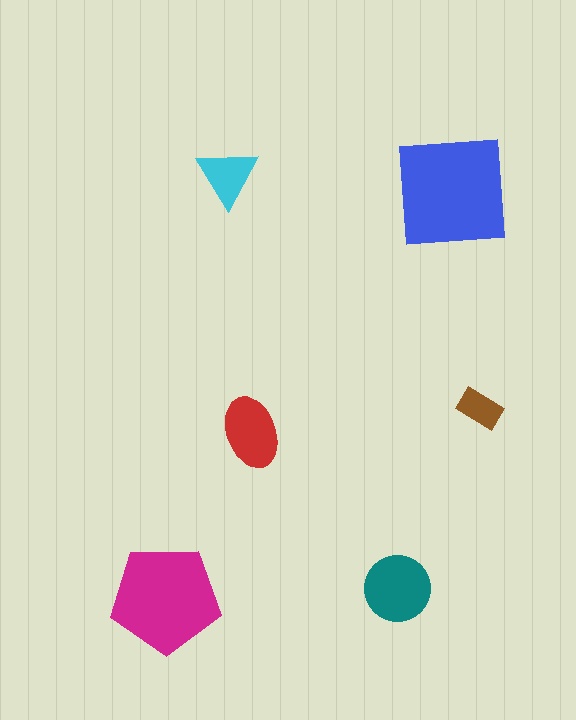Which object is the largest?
The blue square.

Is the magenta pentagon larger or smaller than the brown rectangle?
Larger.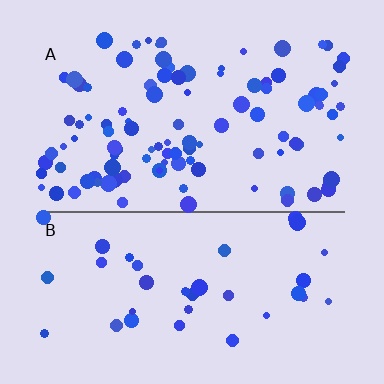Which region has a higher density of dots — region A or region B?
A (the top).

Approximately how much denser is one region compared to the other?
Approximately 2.8× — region A over region B.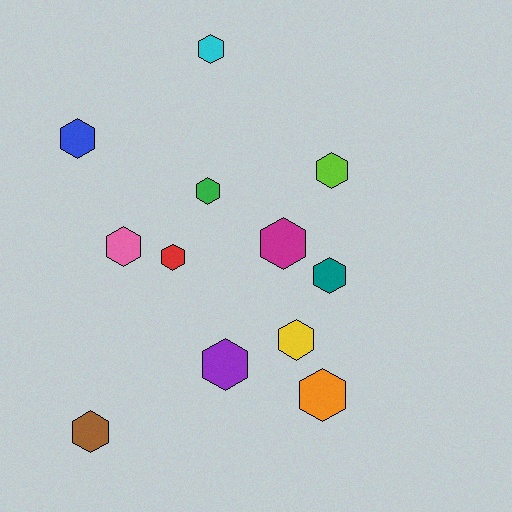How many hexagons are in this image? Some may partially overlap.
There are 12 hexagons.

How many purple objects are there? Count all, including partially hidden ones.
There is 1 purple object.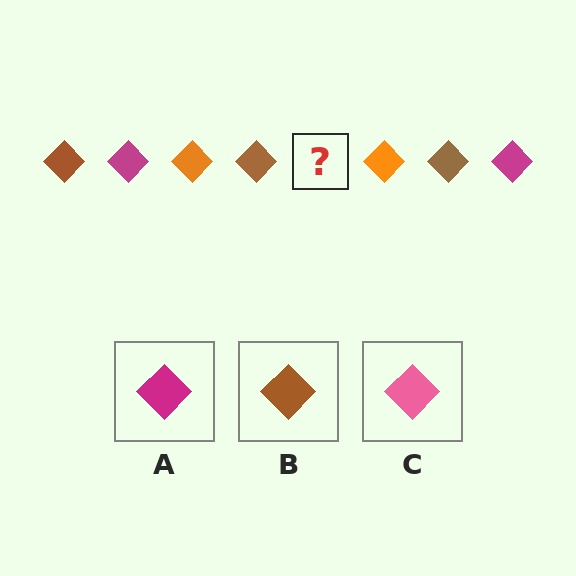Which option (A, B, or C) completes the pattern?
A.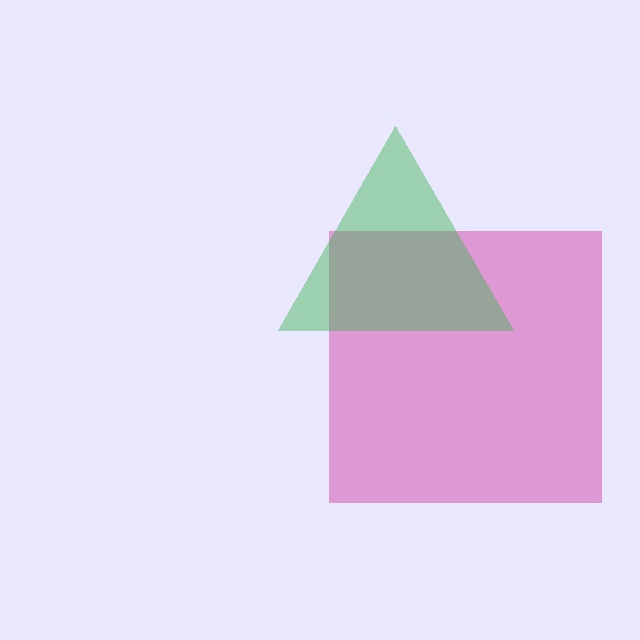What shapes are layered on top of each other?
The layered shapes are: a magenta square, a green triangle.